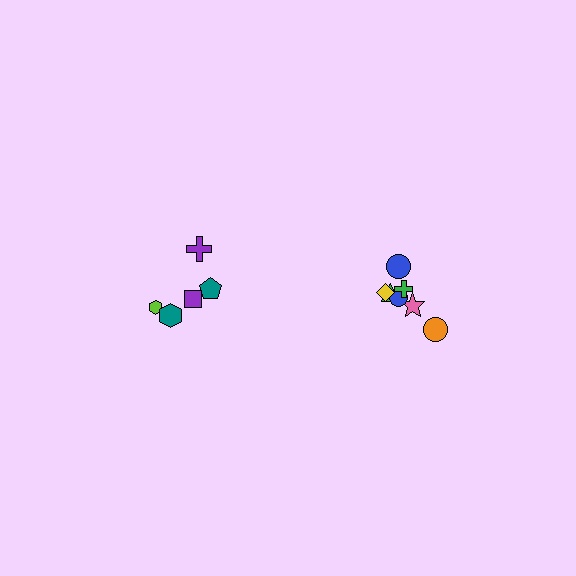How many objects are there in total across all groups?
There are 12 objects.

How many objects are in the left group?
There are 5 objects.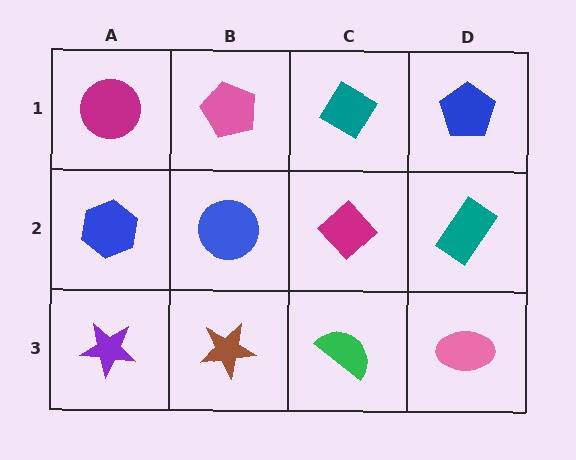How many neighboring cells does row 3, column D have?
2.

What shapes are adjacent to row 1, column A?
A blue hexagon (row 2, column A), a pink pentagon (row 1, column B).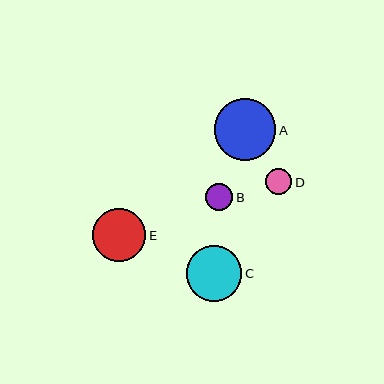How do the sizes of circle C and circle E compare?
Circle C and circle E are approximately the same size.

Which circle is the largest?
Circle A is the largest with a size of approximately 61 pixels.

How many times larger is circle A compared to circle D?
Circle A is approximately 2.3 times the size of circle D.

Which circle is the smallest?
Circle D is the smallest with a size of approximately 26 pixels.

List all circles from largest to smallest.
From largest to smallest: A, C, E, B, D.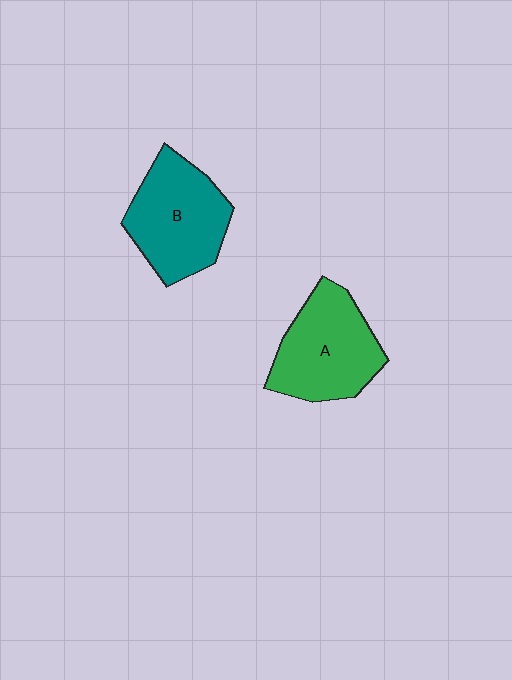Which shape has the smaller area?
Shape A (green).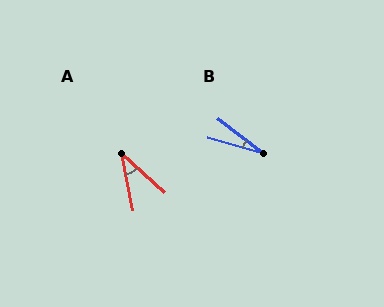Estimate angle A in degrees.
Approximately 37 degrees.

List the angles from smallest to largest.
B (21°), A (37°).